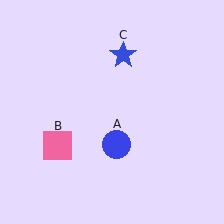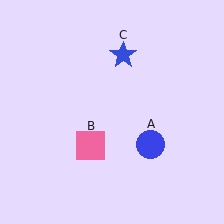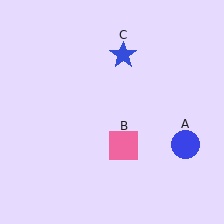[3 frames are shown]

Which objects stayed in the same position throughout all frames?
Blue star (object C) remained stationary.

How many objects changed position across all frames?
2 objects changed position: blue circle (object A), pink square (object B).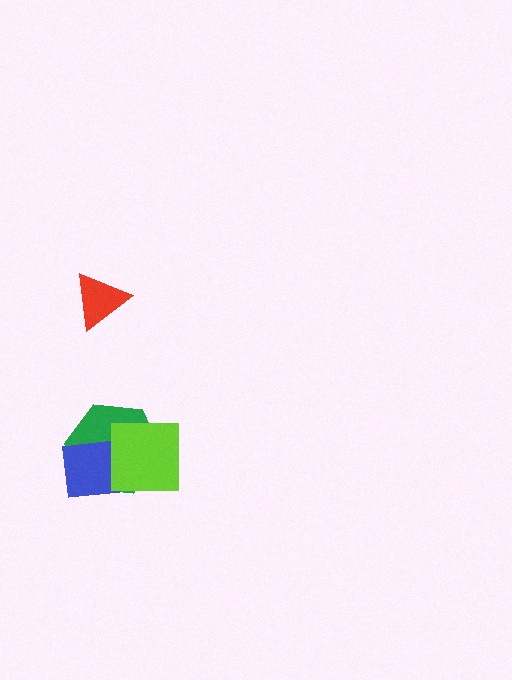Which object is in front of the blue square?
The lime square is in front of the blue square.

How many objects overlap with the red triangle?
0 objects overlap with the red triangle.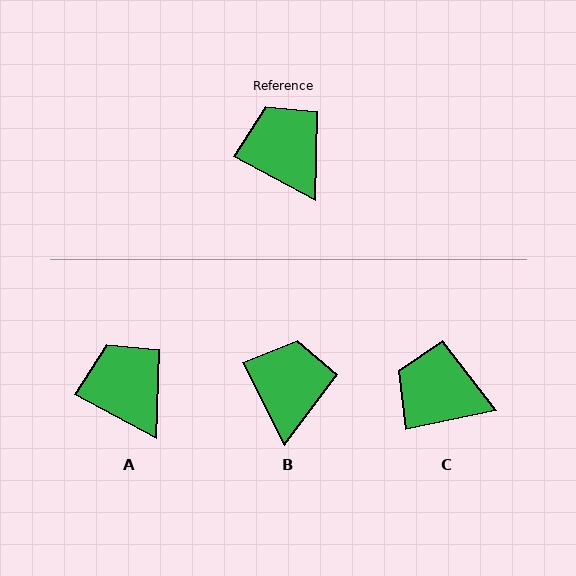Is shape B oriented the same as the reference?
No, it is off by about 35 degrees.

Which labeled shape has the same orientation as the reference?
A.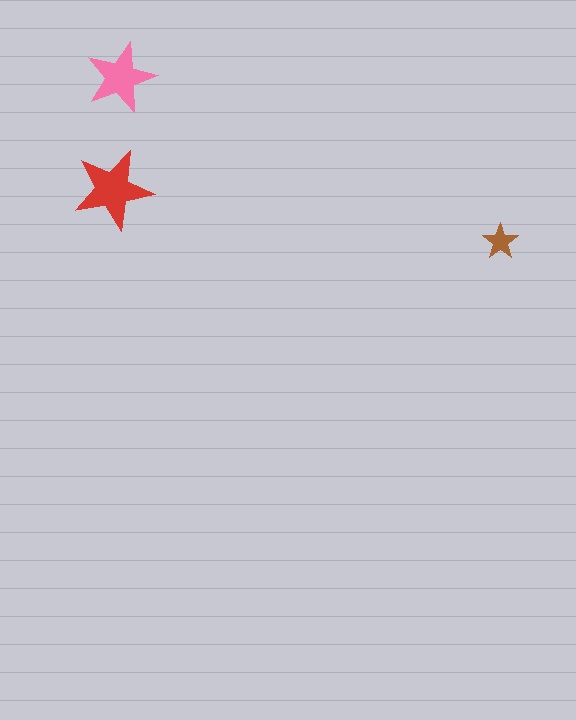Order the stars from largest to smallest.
the red one, the pink one, the brown one.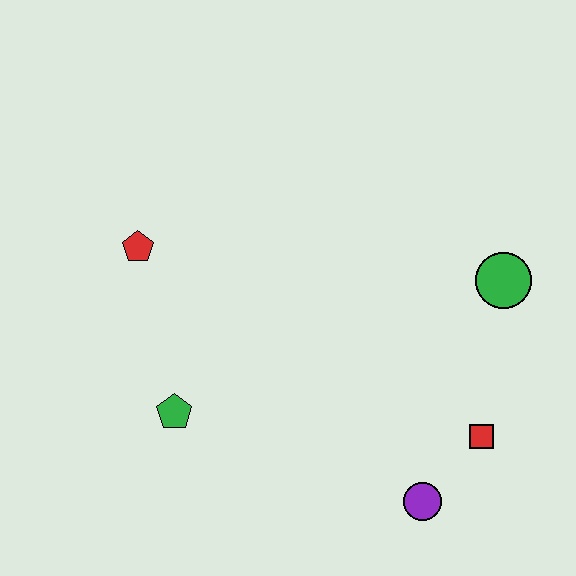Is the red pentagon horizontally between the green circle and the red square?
No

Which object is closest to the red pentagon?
The green pentagon is closest to the red pentagon.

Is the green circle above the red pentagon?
No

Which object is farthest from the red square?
The red pentagon is farthest from the red square.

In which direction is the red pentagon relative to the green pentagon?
The red pentagon is above the green pentagon.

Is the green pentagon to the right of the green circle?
No